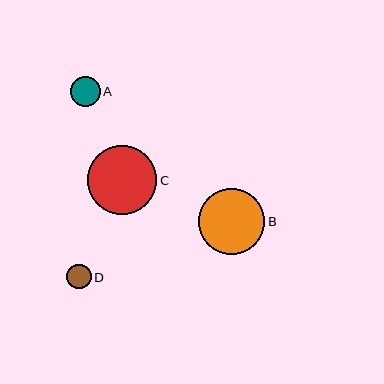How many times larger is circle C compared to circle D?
Circle C is approximately 2.8 times the size of circle D.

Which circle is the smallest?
Circle D is the smallest with a size of approximately 24 pixels.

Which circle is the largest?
Circle C is the largest with a size of approximately 69 pixels.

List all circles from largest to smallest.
From largest to smallest: C, B, A, D.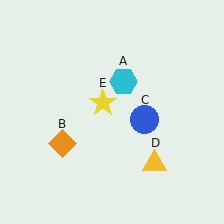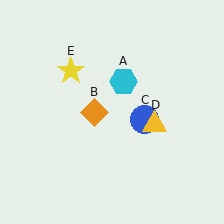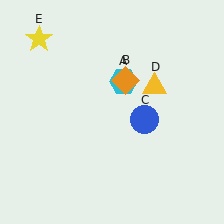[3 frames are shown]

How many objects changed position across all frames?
3 objects changed position: orange diamond (object B), yellow triangle (object D), yellow star (object E).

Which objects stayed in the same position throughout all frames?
Cyan hexagon (object A) and blue circle (object C) remained stationary.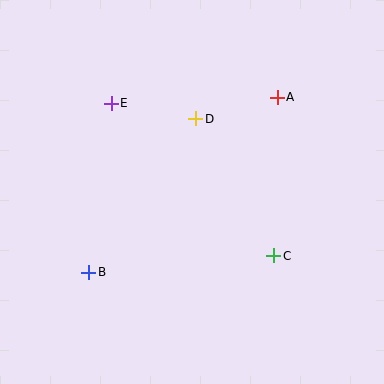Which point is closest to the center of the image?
Point D at (196, 119) is closest to the center.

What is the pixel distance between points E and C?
The distance between E and C is 223 pixels.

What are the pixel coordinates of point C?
Point C is at (274, 256).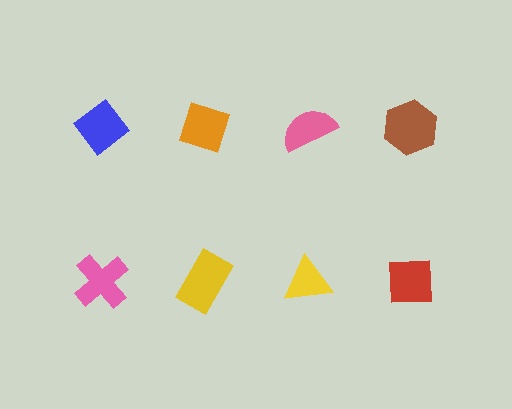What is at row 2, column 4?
A red square.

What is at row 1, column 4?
A brown hexagon.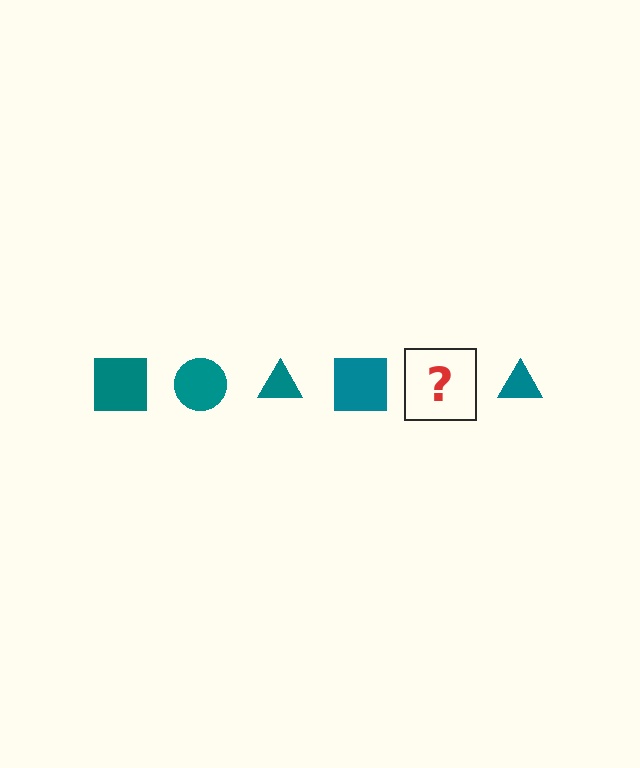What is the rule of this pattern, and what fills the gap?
The rule is that the pattern cycles through square, circle, triangle shapes in teal. The gap should be filled with a teal circle.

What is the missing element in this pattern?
The missing element is a teal circle.